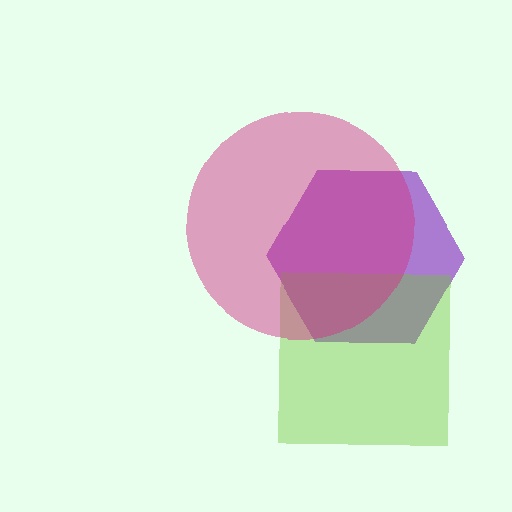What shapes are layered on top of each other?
The layered shapes are: a purple hexagon, a lime square, a magenta circle.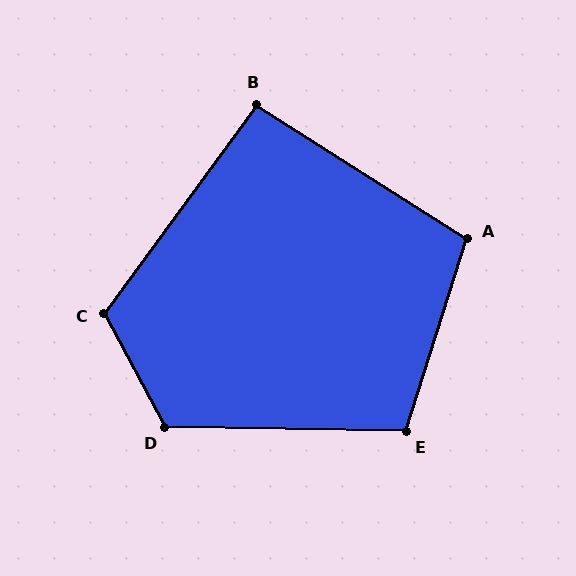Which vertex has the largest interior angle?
D, at approximately 119 degrees.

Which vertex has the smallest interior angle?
B, at approximately 94 degrees.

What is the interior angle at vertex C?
Approximately 116 degrees (obtuse).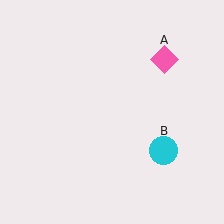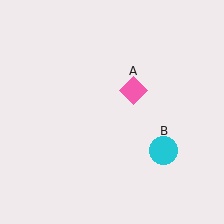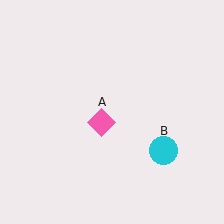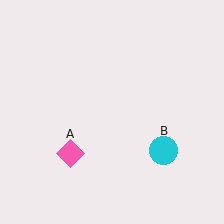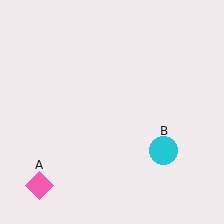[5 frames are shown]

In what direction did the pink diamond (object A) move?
The pink diamond (object A) moved down and to the left.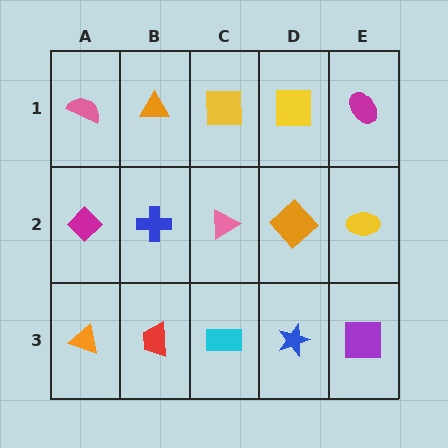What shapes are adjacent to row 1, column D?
An orange diamond (row 2, column D), a yellow square (row 1, column C), a magenta ellipse (row 1, column E).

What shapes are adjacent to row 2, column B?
An orange triangle (row 1, column B), a red trapezoid (row 3, column B), a magenta diamond (row 2, column A), a pink triangle (row 2, column C).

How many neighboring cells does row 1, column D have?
3.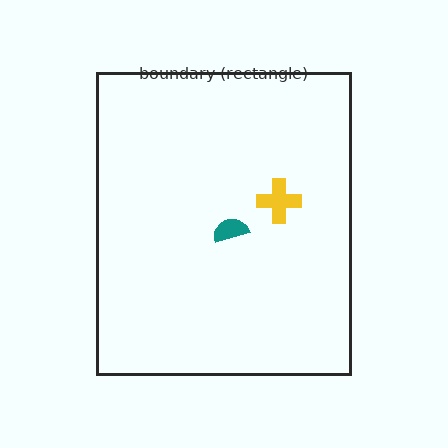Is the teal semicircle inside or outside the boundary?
Inside.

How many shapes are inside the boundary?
2 inside, 0 outside.